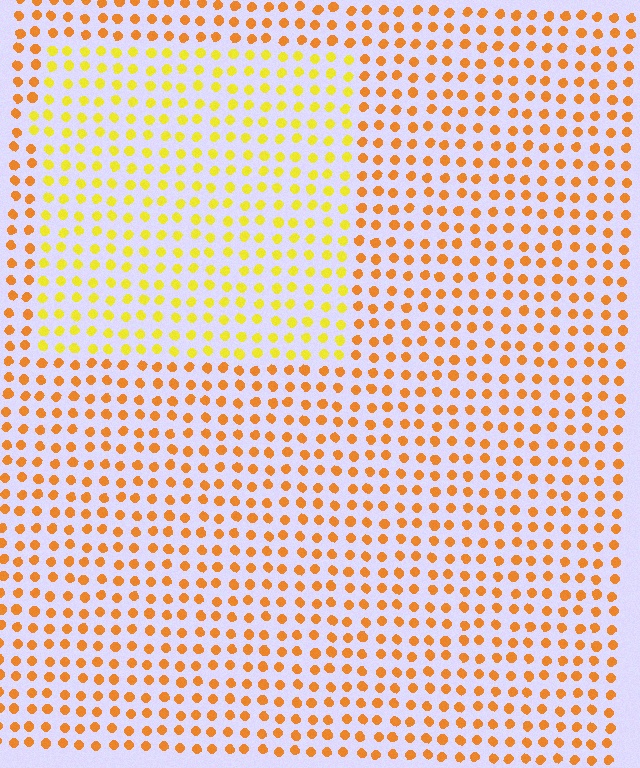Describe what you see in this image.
The image is filled with small orange elements in a uniform arrangement. A rectangle-shaped region is visible where the elements are tinted to a slightly different hue, forming a subtle color boundary.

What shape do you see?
I see a rectangle.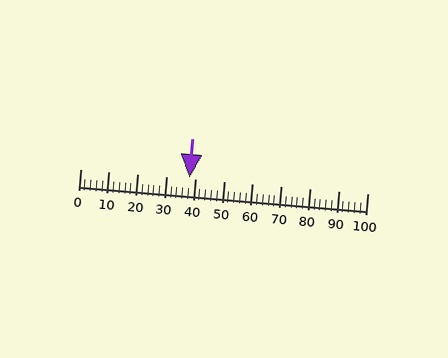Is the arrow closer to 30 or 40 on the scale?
The arrow is closer to 40.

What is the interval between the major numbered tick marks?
The major tick marks are spaced 10 units apart.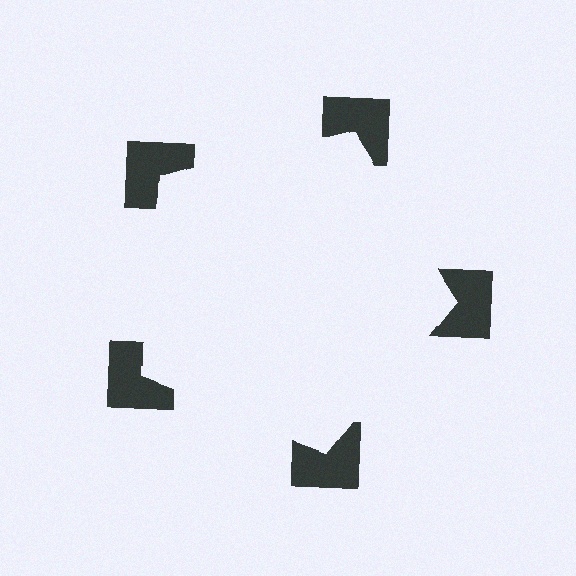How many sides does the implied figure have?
5 sides.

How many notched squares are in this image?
There are 5 — one at each vertex of the illusory pentagon.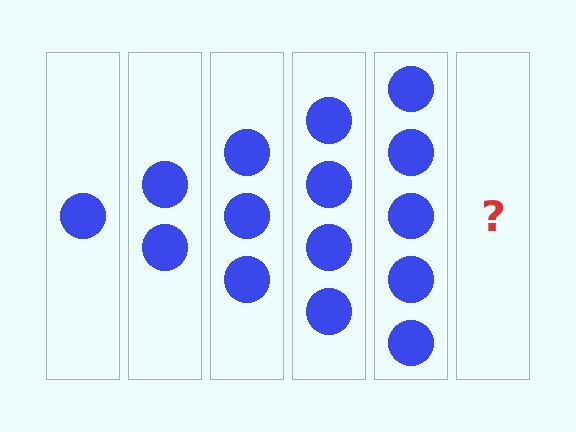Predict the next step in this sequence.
The next step is 6 circles.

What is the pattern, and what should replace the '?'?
The pattern is that each step adds one more circle. The '?' should be 6 circles.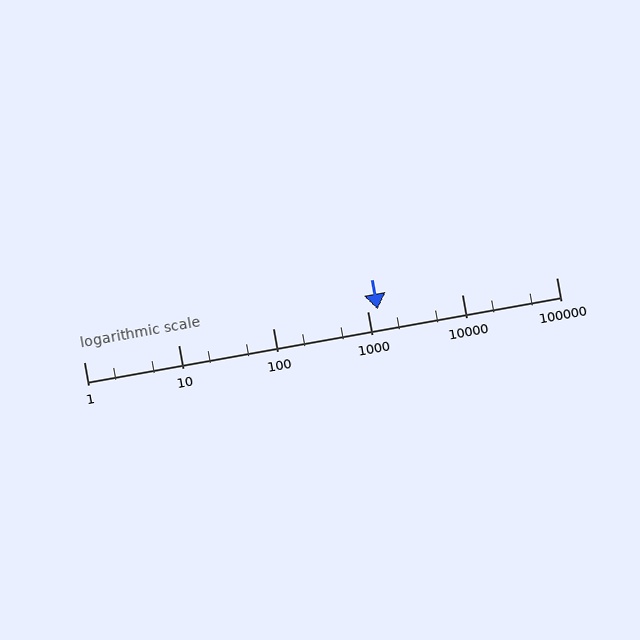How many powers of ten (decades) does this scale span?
The scale spans 5 decades, from 1 to 100000.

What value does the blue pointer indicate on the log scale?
The pointer indicates approximately 1300.